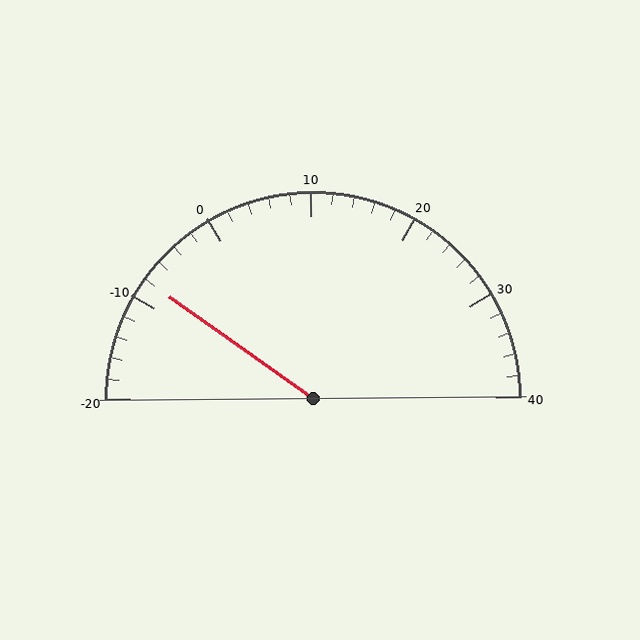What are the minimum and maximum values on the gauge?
The gauge ranges from -20 to 40.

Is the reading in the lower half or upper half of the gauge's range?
The reading is in the lower half of the range (-20 to 40).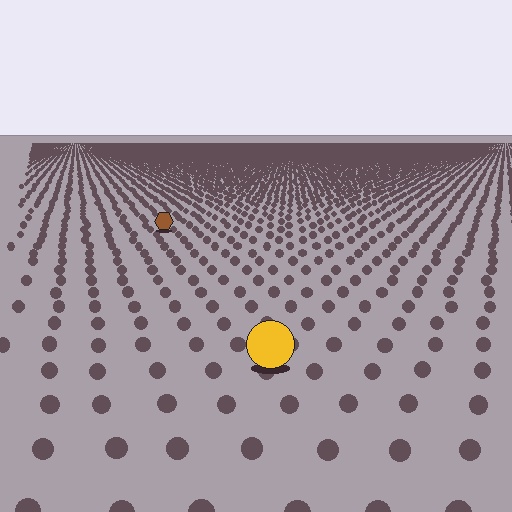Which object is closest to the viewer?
The yellow circle is closest. The texture marks near it are larger and more spread out.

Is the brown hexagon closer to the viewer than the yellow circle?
No. The yellow circle is closer — you can tell from the texture gradient: the ground texture is coarser near it.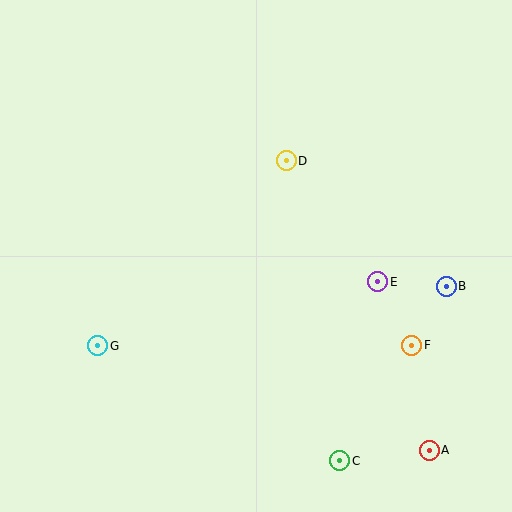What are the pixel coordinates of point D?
Point D is at (286, 161).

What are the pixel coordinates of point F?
Point F is at (412, 345).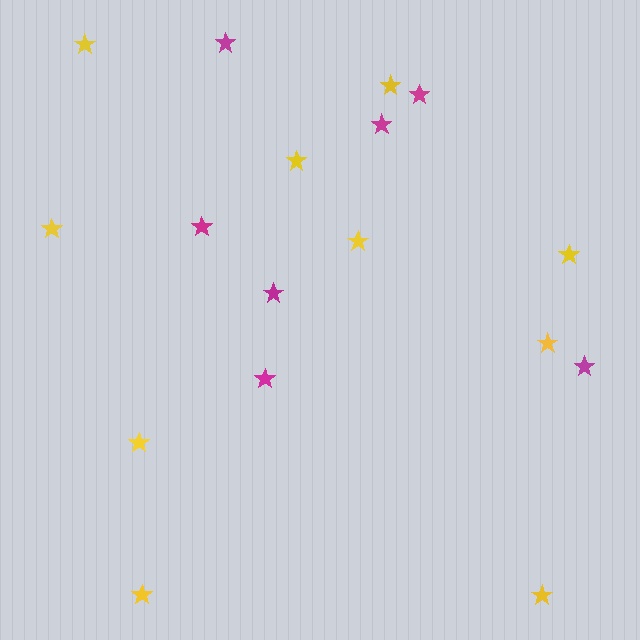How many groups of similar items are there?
There are 2 groups: one group of yellow stars (10) and one group of magenta stars (7).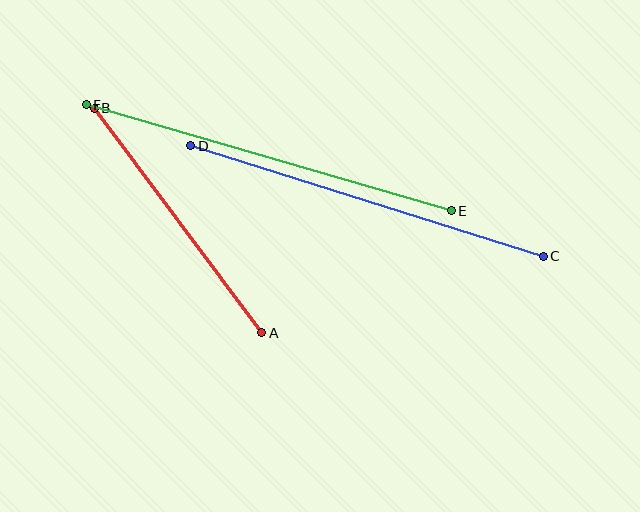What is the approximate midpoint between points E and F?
The midpoint is at approximately (269, 158) pixels.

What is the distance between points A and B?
The distance is approximately 280 pixels.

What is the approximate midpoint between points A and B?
The midpoint is at approximately (178, 221) pixels.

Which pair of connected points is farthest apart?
Points E and F are farthest apart.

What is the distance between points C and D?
The distance is approximately 370 pixels.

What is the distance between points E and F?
The distance is approximately 380 pixels.